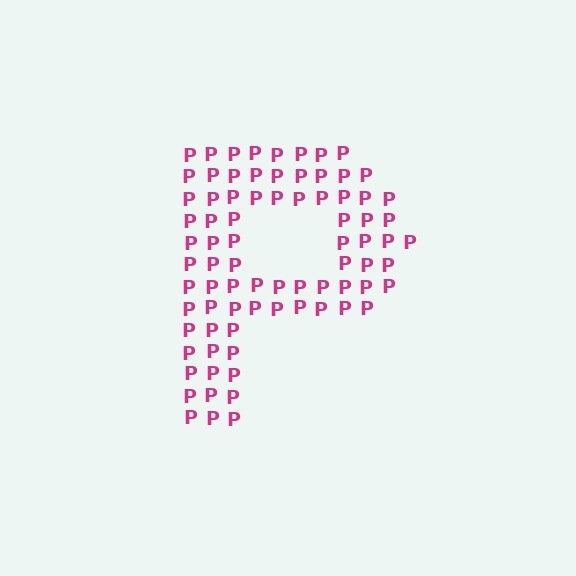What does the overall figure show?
The overall figure shows the letter P.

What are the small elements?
The small elements are letter P's.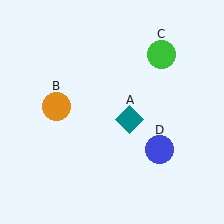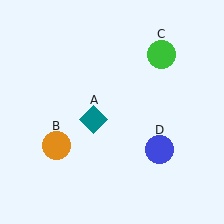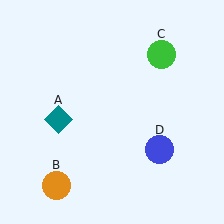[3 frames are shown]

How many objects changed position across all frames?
2 objects changed position: teal diamond (object A), orange circle (object B).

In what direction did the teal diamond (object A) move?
The teal diamond (object A) moved left.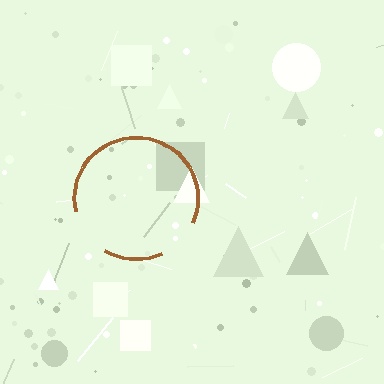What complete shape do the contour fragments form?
The contour fragments form a circle.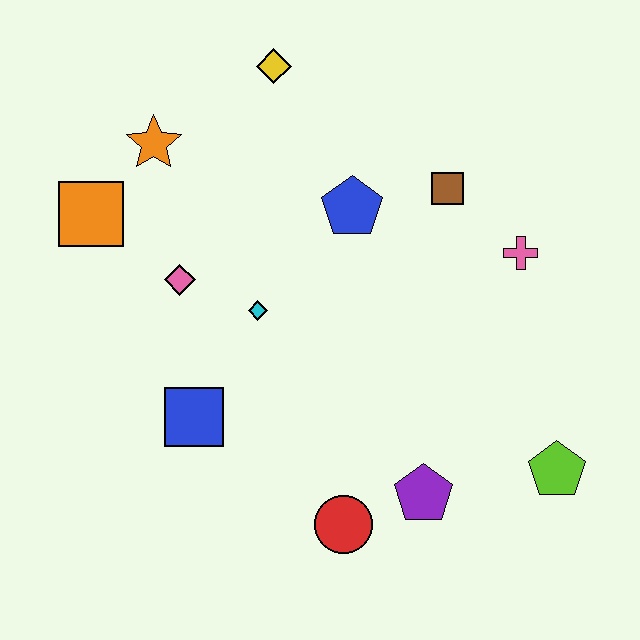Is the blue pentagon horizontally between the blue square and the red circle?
No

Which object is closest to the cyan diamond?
The pink diamond is closest to the cyan diamond.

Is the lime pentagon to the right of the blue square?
Yes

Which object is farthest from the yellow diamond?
The lime pentagon is farthest from the yellow diamond.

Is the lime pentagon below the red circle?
No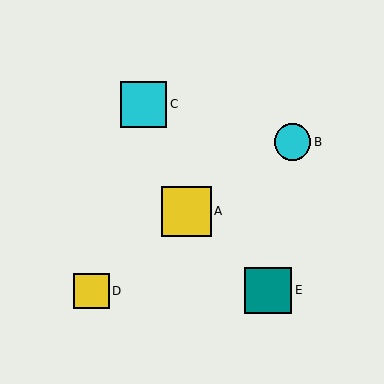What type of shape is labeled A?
Shape A is a yellow square.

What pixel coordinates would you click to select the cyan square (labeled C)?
Click at (144, 104) to select the cyan square C.